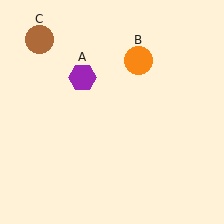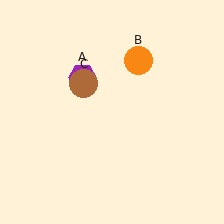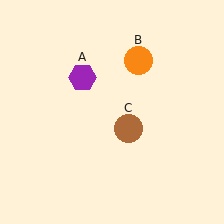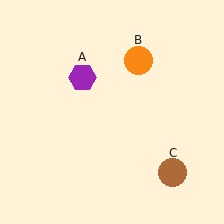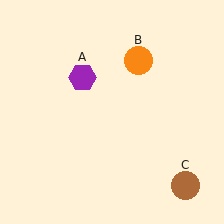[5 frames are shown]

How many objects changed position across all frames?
1 object changed position: brown circle (object C).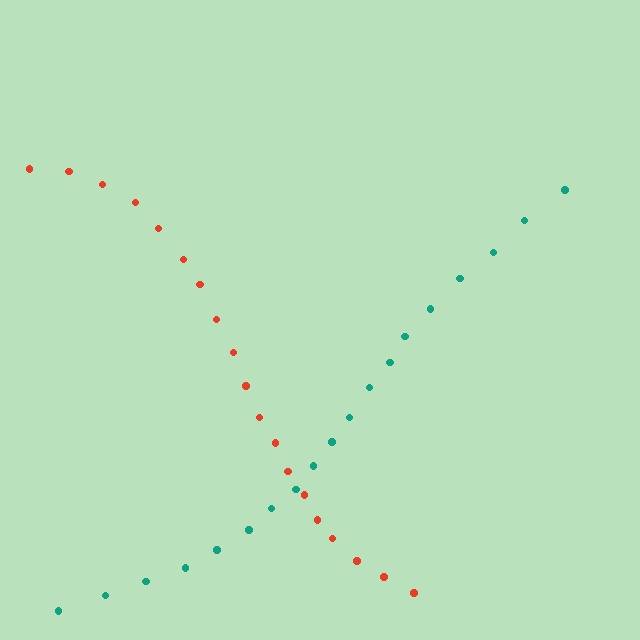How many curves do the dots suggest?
There are 2 distinct paths.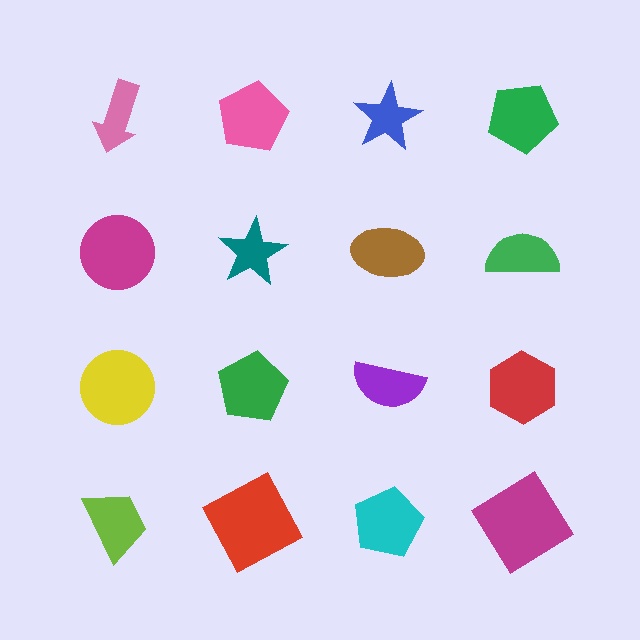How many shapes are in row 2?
4 shapes.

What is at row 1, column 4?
A green pentagon.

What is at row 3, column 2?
A green pentagon.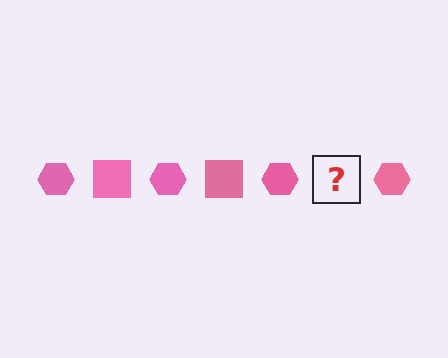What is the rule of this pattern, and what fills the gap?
The rule is that the pattern cycles through hexagon, square shapes in pink. The gap should be filled with a pink square.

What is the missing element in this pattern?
The missing element is a pink square.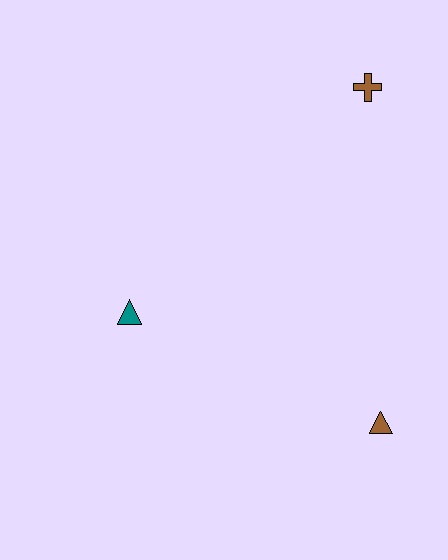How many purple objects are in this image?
There are no purple objects.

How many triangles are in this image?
There are 2 triangles.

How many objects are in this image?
There are 3 objects.